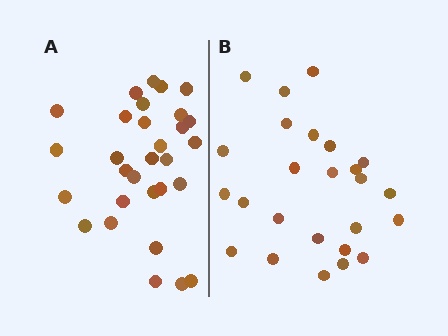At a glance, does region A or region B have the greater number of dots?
Region A (the left region) has more dots.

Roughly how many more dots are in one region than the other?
Region A has about 5 more dots than region B.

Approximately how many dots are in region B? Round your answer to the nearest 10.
About 20 dots. (The exact count is 25, which rounds to 20.)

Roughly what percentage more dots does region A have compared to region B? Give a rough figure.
About 20% more.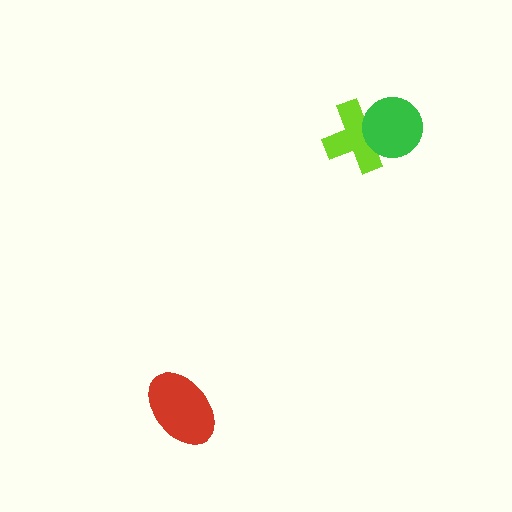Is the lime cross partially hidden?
Yes, it is partially covered by another shape.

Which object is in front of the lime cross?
The green circle is in front of the lime cross.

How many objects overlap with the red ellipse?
0 objects overlap with the red ellipse.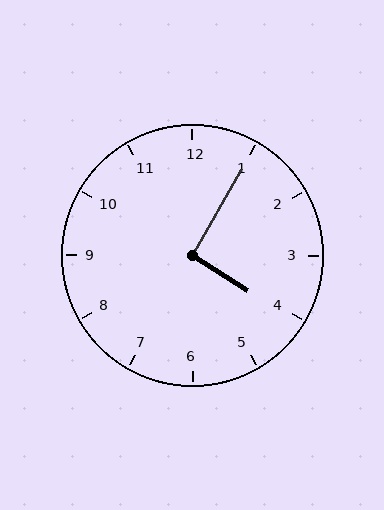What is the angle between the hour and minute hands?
Approximately 92 degrees.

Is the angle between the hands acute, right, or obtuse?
It is right.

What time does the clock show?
4:05.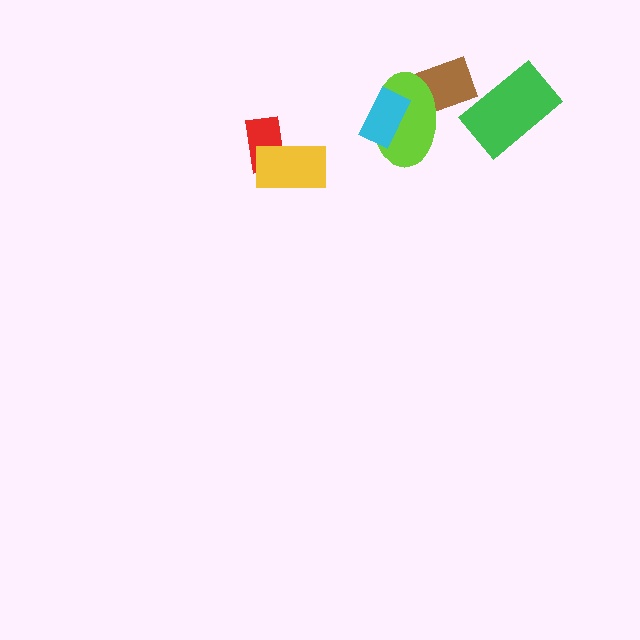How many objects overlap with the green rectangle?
0 objects overlap with the green rectangle.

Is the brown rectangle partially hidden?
Yes, it is partially covered by another shape.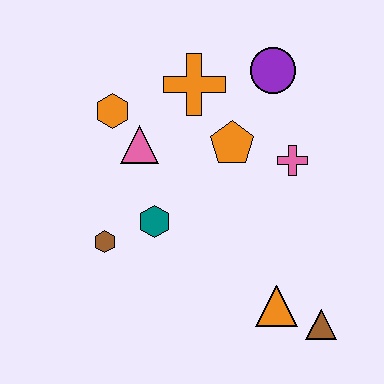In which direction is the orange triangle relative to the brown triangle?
The orange triangle is to the left of the brown triangle.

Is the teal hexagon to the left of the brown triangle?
Yes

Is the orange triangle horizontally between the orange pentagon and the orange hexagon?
No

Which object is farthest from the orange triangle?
The orange hexagon is farthest from the orange triangle.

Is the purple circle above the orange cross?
Yes